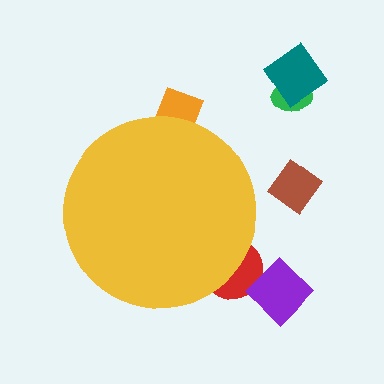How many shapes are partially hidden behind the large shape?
2 shapes are partially hidden.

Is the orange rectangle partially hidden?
Yes, the orange rectangle is partially hidden behind the yellow circle.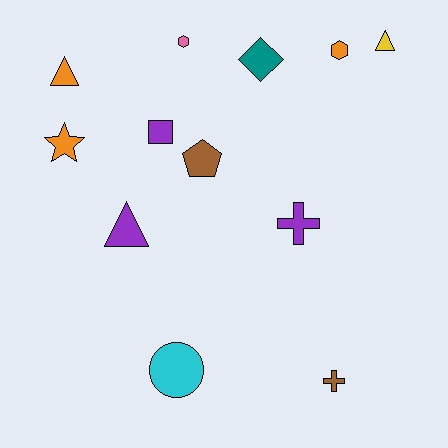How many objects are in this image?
There are 12 objects.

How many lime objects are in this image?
There are no lime objects.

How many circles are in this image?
There is 1 circle.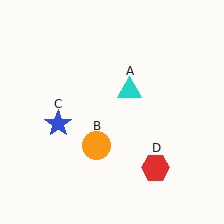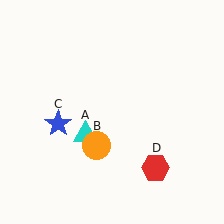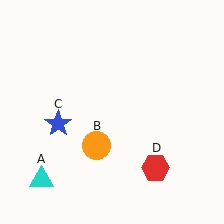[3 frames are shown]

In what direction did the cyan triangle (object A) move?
The cyan triangle (object A) moved down and to the left.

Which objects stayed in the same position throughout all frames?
Orange circle (object B) and blue star (object C) and red hexagon (object D) remained stationary.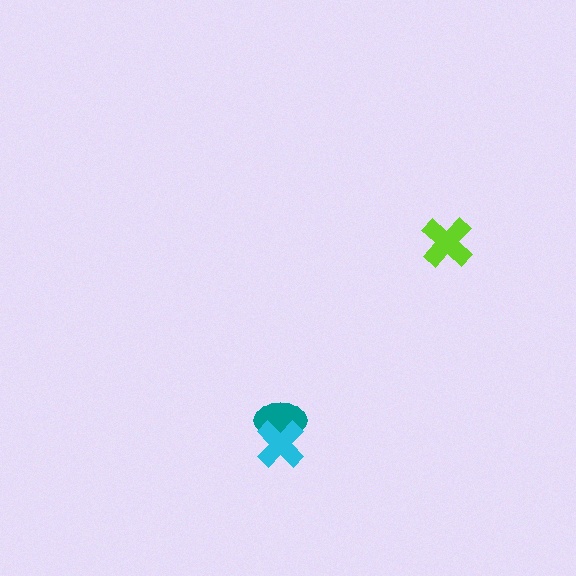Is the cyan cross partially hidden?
No, no other shape covers it.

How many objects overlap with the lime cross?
0 objects overlap with the lime cross.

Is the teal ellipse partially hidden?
Yes, it is partially covered by another shape.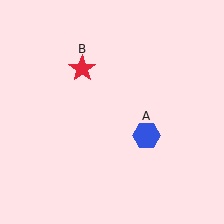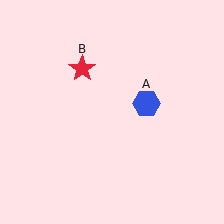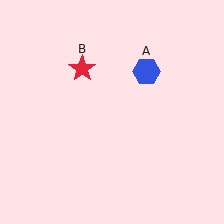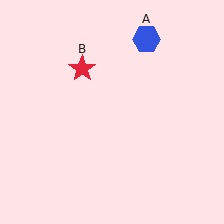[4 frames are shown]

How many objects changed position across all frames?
1 object changed position: blue hexagon (object A).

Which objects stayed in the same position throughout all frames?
Red star (object B) remained stationary.